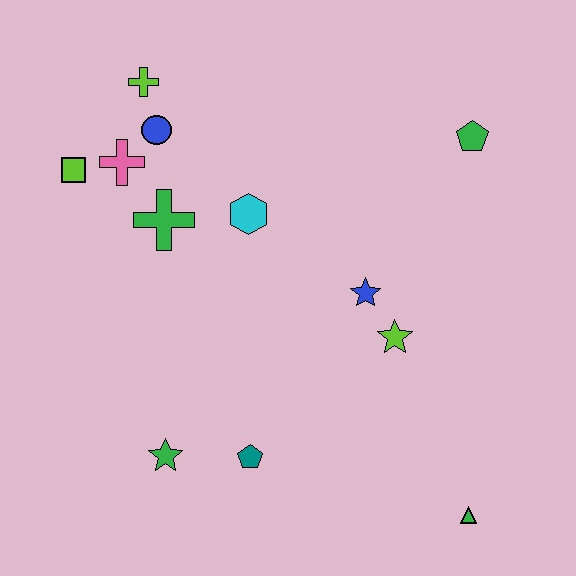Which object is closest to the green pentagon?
The blue star is closest to the green pentagon.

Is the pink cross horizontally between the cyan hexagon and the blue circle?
No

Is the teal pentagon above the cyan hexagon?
No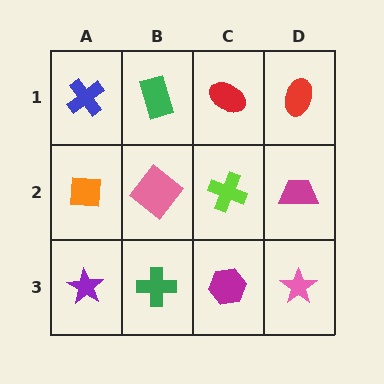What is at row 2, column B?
A pink diamond.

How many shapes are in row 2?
4 shapes.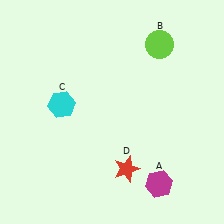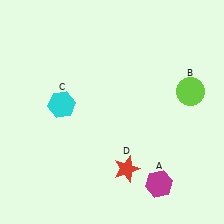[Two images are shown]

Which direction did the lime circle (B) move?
The lime circle (B) moved down.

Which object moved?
The lime circle (B) moved down.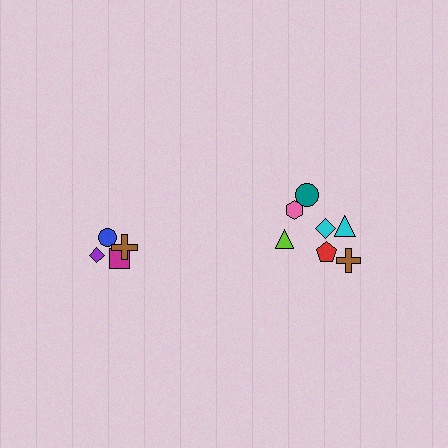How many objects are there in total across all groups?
There are 11 objects.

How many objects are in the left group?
There are 4 objects.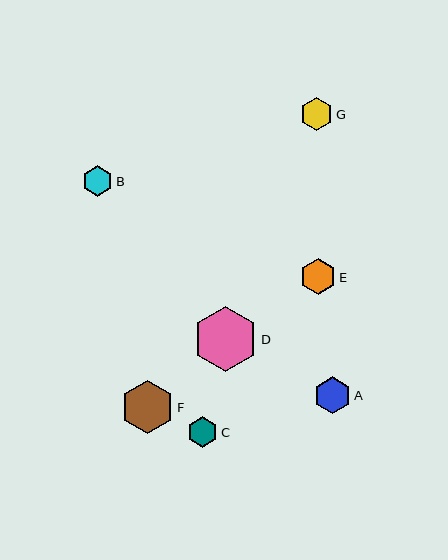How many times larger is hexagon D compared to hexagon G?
Hexagon D is approximately 2.0 times the size of hexagon G.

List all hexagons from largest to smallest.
From largest to smallest: D, F, A, E, G, B, C.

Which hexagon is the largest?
Hexagon D is the largest with a size of approximately 65 pixels.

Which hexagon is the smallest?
Hexagon C is the smallest with a size of approximately 31 pixels.